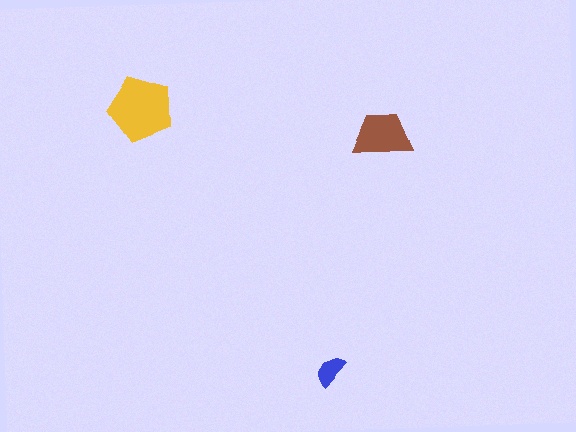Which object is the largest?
The yellow pentagon.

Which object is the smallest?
The blue semicircle.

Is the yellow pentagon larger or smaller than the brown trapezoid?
Larger.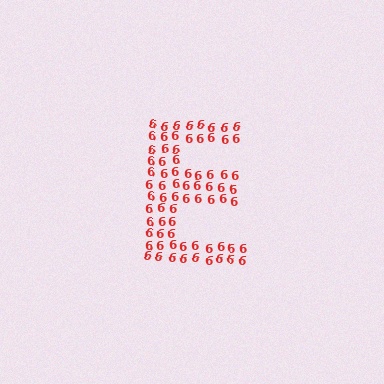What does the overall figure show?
The overall figure shows the letter E.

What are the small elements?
The small elements are digit 6's.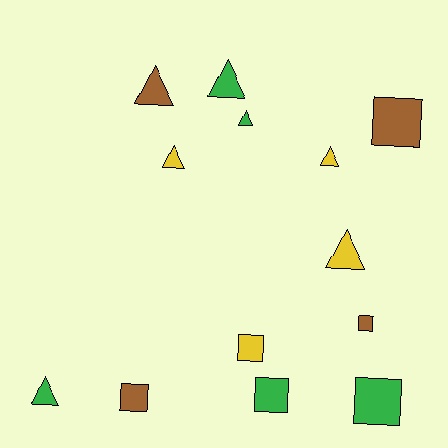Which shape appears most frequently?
Triangle, with 7 objects.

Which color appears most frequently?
Green, with 5 objects.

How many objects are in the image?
There are 13 objects.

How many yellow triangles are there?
There are 3 yellow triangles.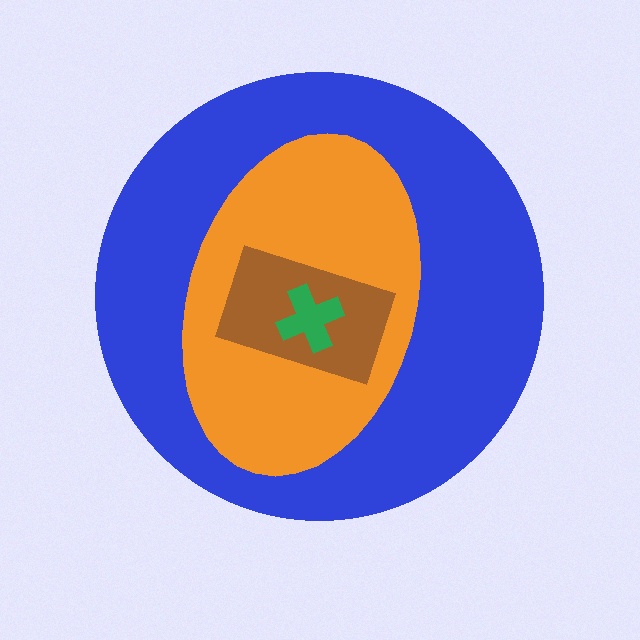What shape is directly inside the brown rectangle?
The green cross.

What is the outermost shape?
The blue circle.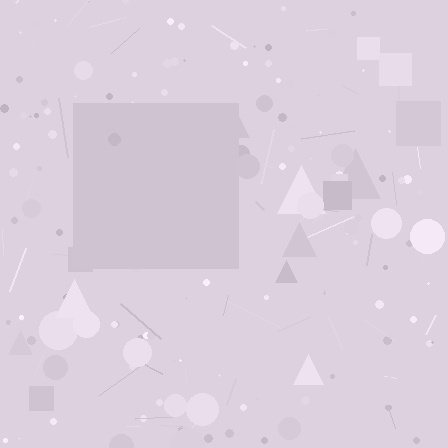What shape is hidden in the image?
A square is hidden in the image.